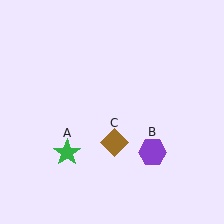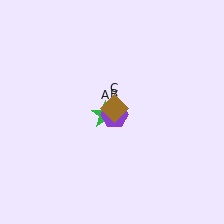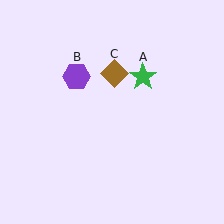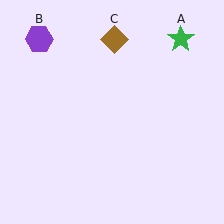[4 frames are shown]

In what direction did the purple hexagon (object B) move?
The purple hexagon (object B) moved up and to the left.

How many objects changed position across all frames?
3 objects changed position: green star (object A), purple hexagon (object B), brown diamond (object C).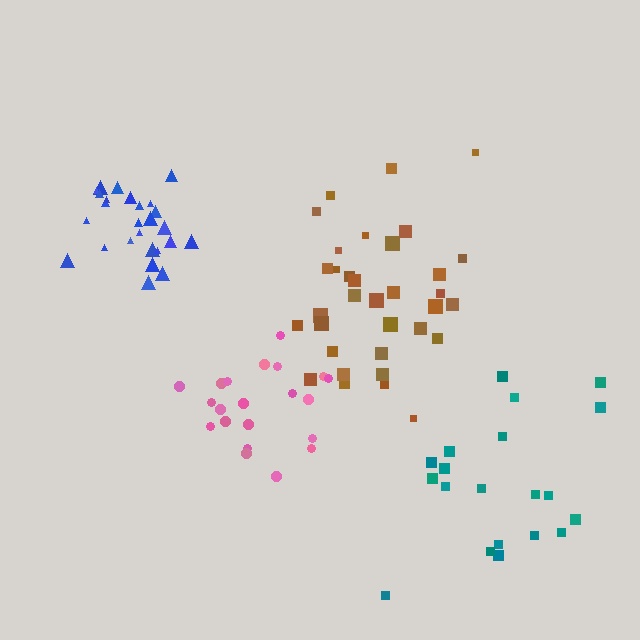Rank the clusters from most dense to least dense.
brown, blue, pink, teal.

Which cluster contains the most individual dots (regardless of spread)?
Brown (34).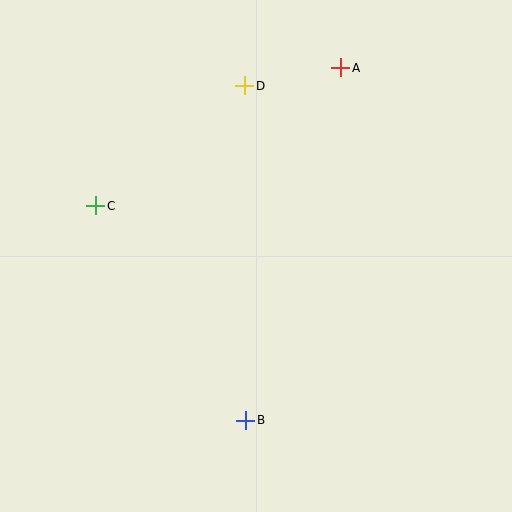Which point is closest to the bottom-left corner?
Point B is closest to the bottom-left corner.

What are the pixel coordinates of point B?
Point B is at (246, 420).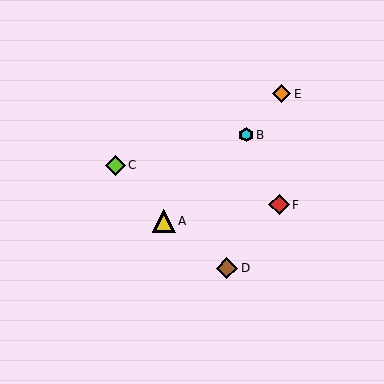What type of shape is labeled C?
Shape C is a lime diamond.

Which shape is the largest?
The yellow triangle (labeled A) is the largest.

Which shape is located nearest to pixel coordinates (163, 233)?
The yellow triangle (labeled A) at (164, 221) is nearest to that location.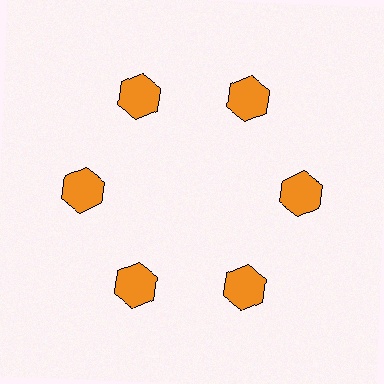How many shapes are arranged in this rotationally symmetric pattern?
There are 6 shapes, arranged in 6 groups of 1.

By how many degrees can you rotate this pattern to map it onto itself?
The pattern maps onto itself every 60 degrees of rotation.